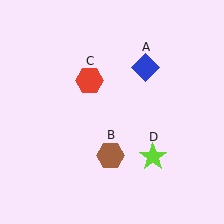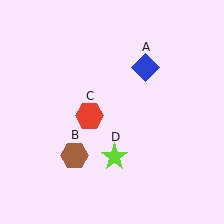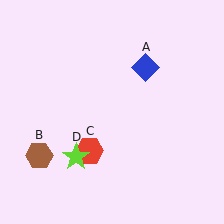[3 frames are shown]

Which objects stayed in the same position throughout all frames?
Blue diamond (object A) remained stationary.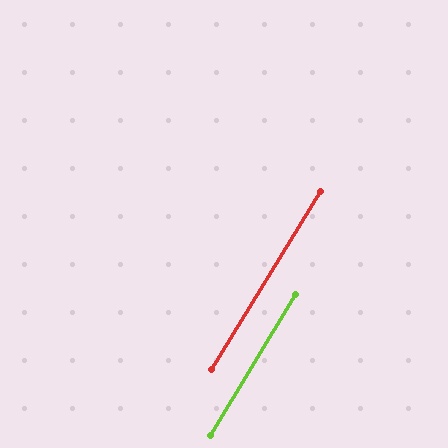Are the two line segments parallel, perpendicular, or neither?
Parallel — their directions differ by only 0.5°.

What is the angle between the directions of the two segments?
Approximately 0 degrees.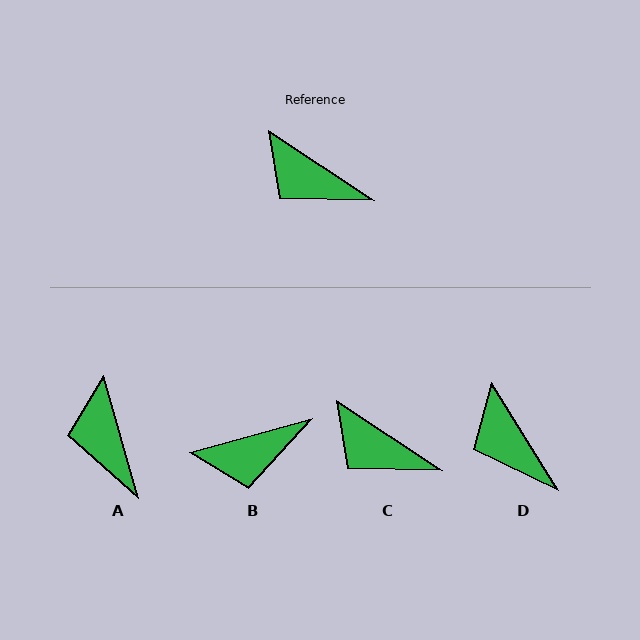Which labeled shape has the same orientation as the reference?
C.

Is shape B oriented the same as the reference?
No, it is off by about 49 degrees.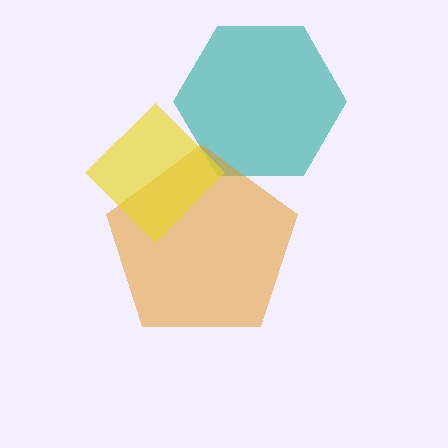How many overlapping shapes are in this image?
There are 3 overlapping shapes in the image.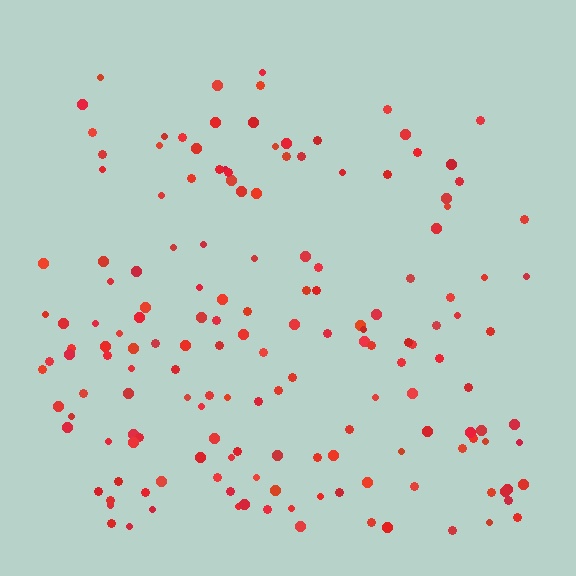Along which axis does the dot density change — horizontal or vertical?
Vertical.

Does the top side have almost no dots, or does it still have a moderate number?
Still a moderate number, just noticeably fewer than the bottom.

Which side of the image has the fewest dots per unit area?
The top.